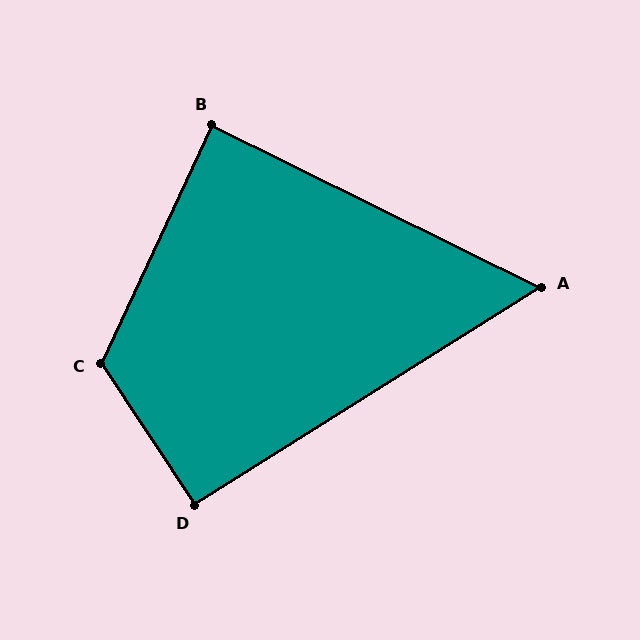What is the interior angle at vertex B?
Approximately 89 degrees (approximately right).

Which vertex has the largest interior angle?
C, at approximately 122 degrees.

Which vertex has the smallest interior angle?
A, at approximately 58 degrees.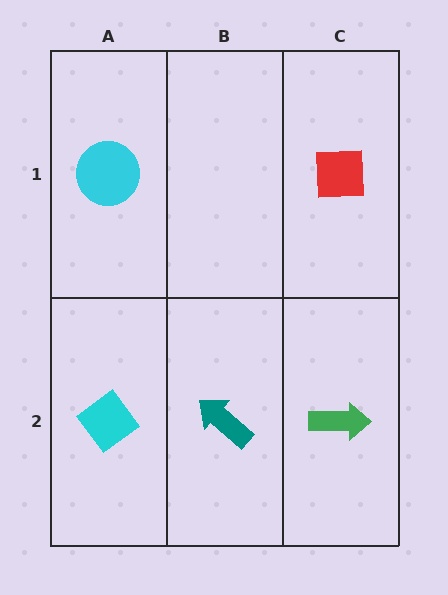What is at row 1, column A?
A cyan circle.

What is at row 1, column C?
A red square.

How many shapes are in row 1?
2 shapes.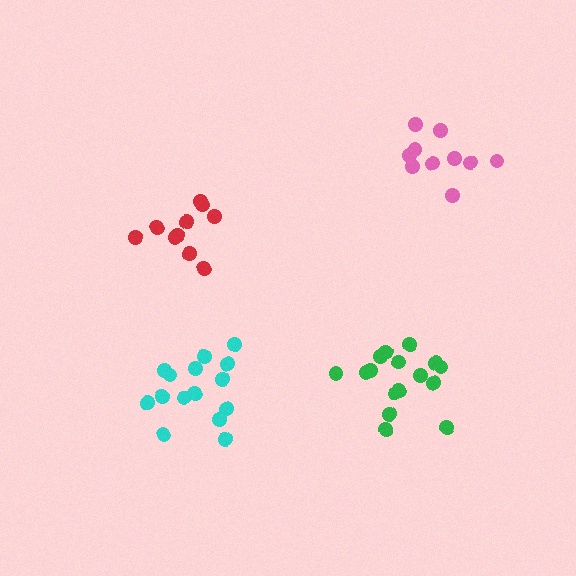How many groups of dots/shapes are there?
There are 4 groups.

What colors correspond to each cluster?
The clusters are colored: red, green, pink, cyan.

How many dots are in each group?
Group 1: 10 dots, Group 2: 16 dots, Group 3: 10 dots, Group 4: 15 dots (51 total).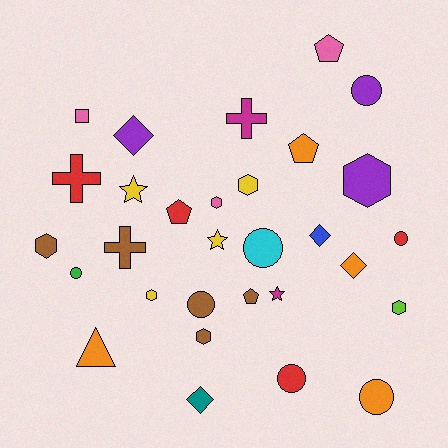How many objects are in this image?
There are 30 objects.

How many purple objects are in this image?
There are 3 purple objects.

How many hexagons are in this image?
There are 7 hexagons.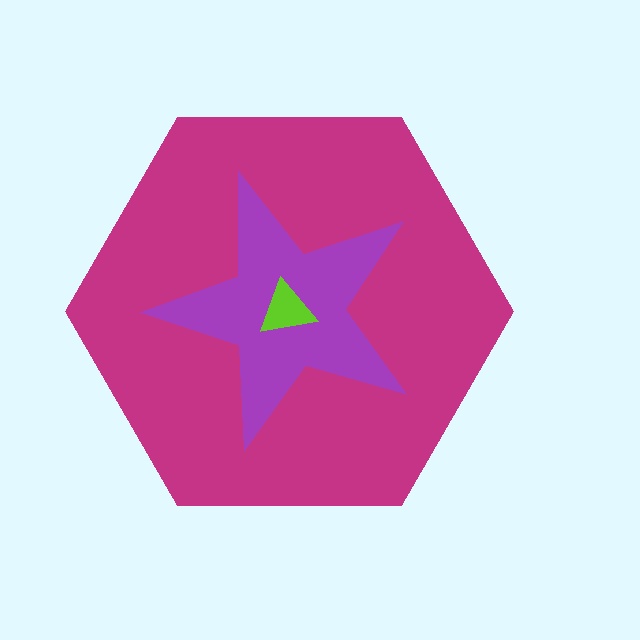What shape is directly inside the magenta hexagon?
The purple star.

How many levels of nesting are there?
3.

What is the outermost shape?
The magenta hexagon.